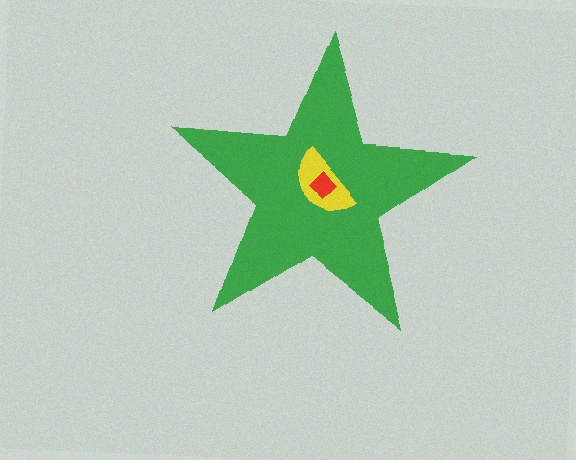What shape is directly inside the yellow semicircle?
The red diamond.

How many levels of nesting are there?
3.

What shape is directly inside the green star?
The yellow semicircle.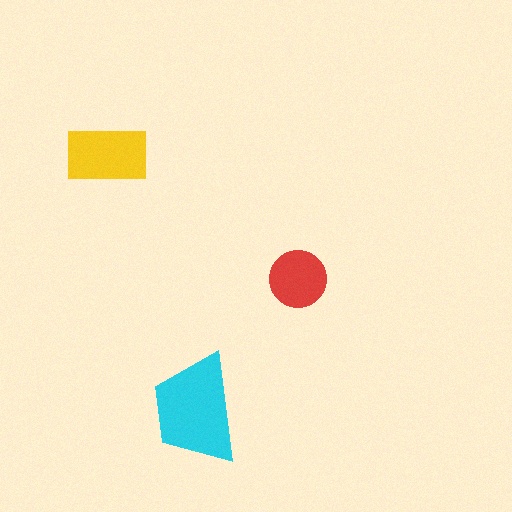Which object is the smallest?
The red circle.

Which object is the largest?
The cyan trapezoid.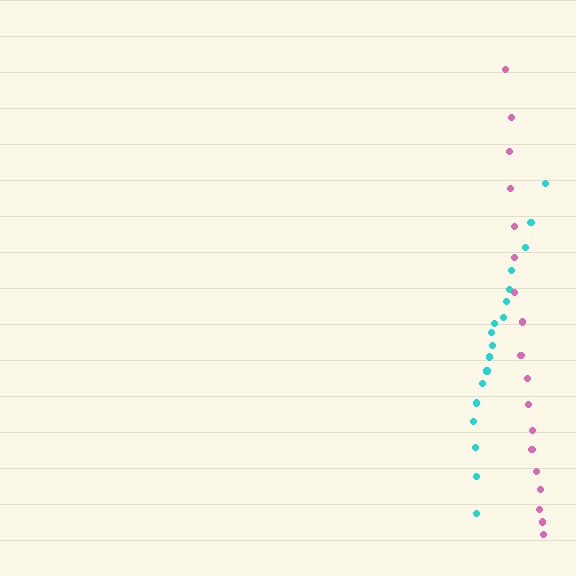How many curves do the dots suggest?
There are 2 distinct paths.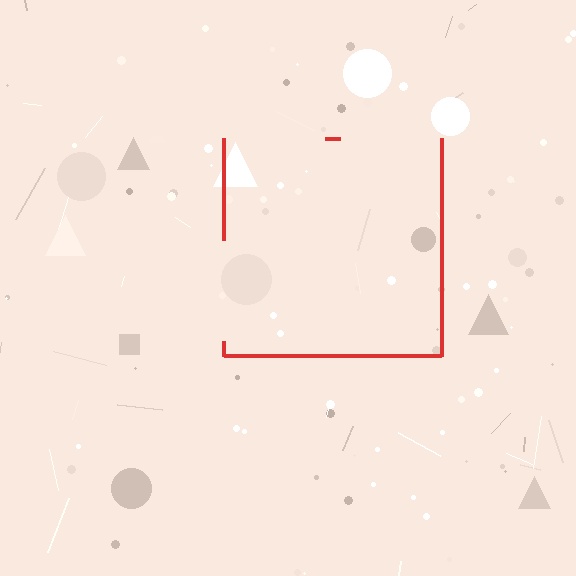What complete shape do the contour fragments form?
The contour fragments form a square.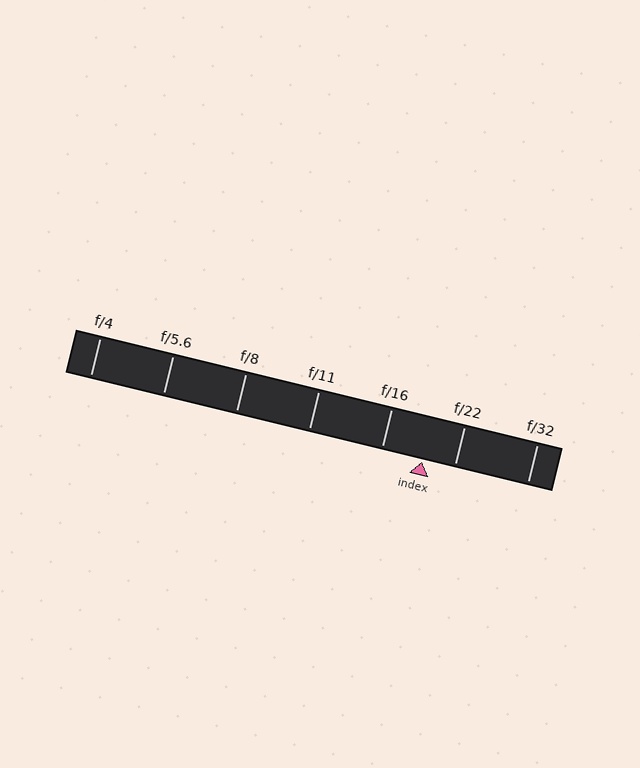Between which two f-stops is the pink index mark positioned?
The index mark is between f/16 and f/22.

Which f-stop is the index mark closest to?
The index mark is closest to f/22.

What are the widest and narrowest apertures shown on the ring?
The widest aperture shown is f/4 and the narrowest is f/32.